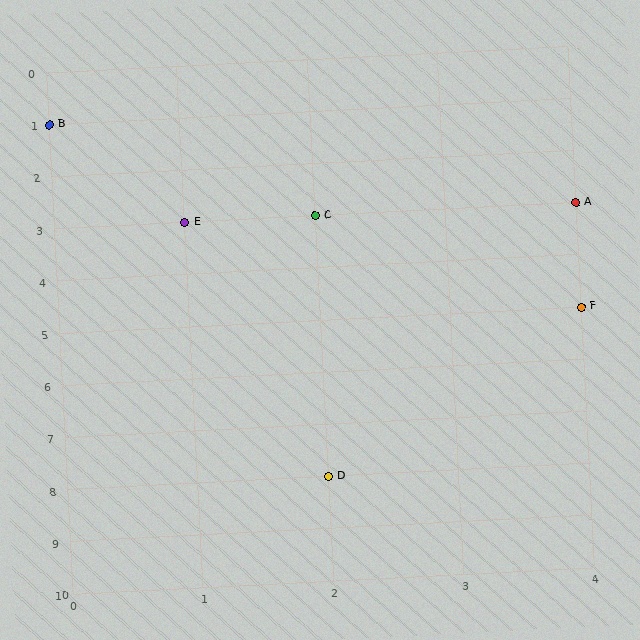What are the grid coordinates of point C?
Point C is at grid coordinates (2, 3).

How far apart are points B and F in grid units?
Points B and F are 4 columns and 4 rows apart (about 5.7 grid units diagonally).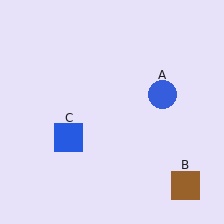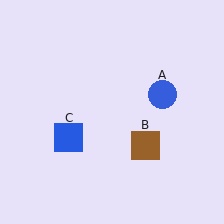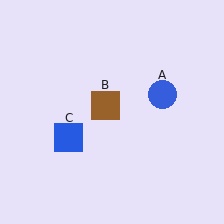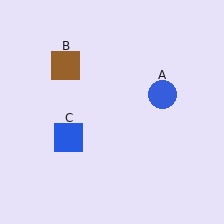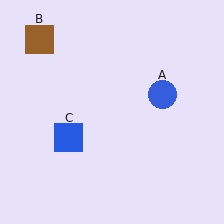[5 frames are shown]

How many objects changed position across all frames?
1 object changed position: brown square (object B).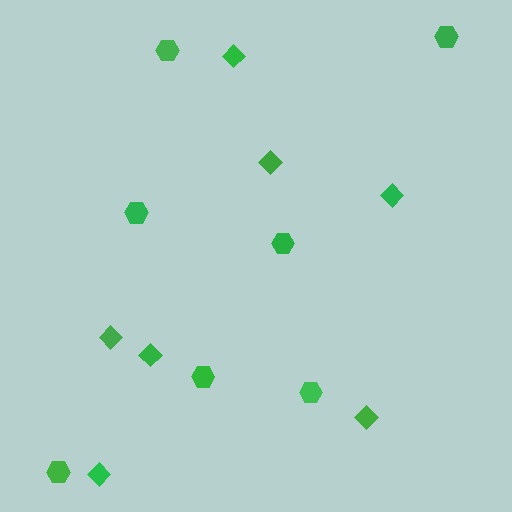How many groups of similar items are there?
There are 2 groups: one group of diamonds (7) and one group of hexagons (7).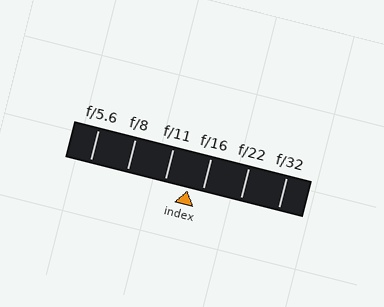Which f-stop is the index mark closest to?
The index mark is closest to f/16.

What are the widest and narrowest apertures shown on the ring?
The widest aperture shown is f/5.6 and the narrowest is f/32.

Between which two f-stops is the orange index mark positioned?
The index mark is between f/11 and f/16.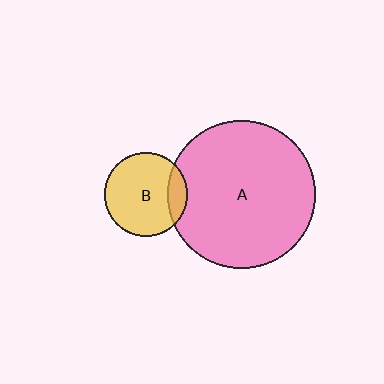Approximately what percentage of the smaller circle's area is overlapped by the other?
Approximately 15%.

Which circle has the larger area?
Circle A (pink).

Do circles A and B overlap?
Yes.